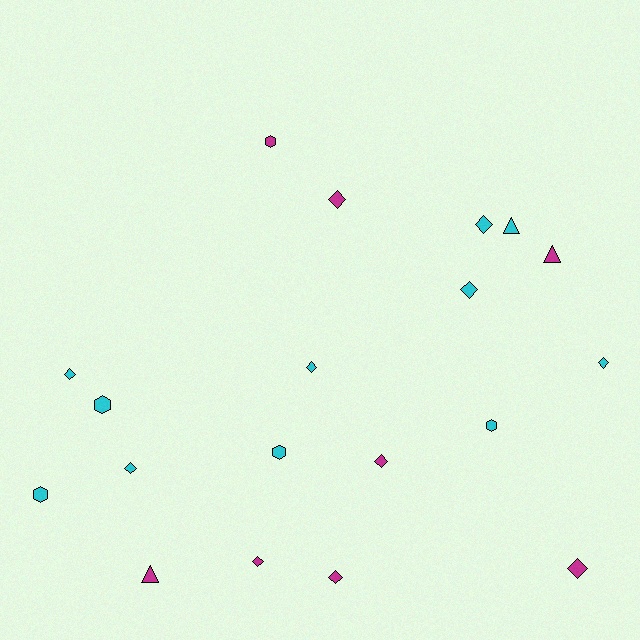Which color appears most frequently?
Cyan, with 11 objects.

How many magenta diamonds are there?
There are 5 magenta diamonds.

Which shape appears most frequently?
Diamond, with 11 objects.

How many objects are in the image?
There are 19 objects.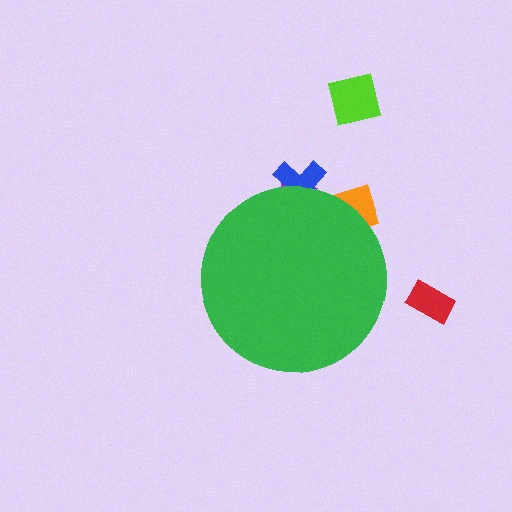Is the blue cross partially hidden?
Yes, the blue cross is partially hidden behind the green circle.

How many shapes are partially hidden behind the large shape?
3 shapes are partially hidden.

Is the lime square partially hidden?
No, the lime square is fully visible.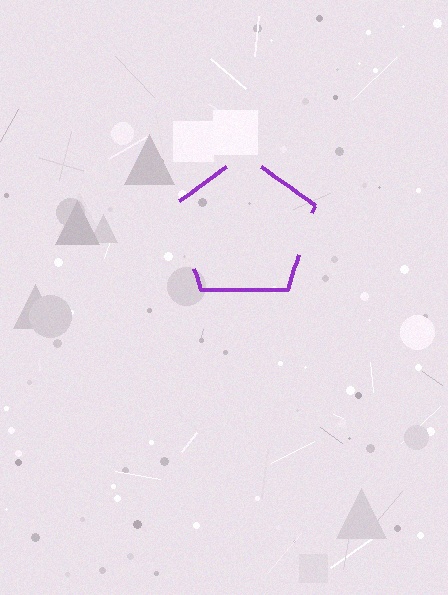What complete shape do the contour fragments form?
The contour fragments form a pentagon.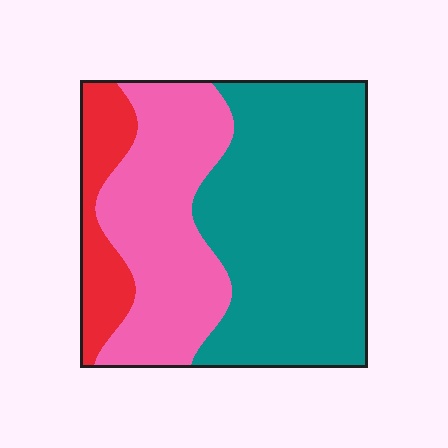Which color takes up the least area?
Red, at roughly 15%.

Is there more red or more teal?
Teal.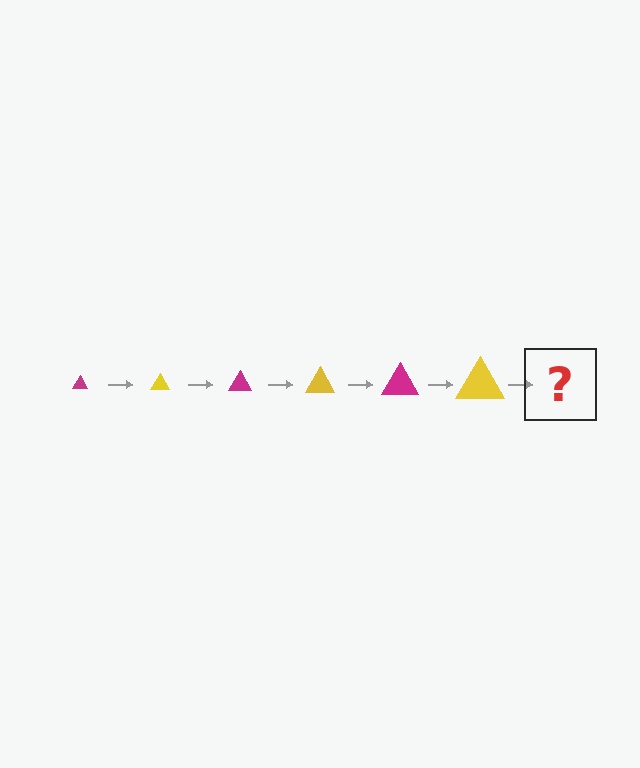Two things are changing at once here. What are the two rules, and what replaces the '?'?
The two rules are that the triangle grows larger each step and the color cycles through magenta and yellow. The '?' should be a magenta triangle, larger than the previous one.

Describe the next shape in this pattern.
It should be a magenta triangle, larger than the previous one.